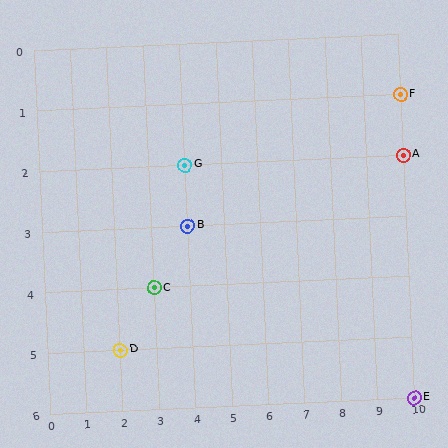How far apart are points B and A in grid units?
Points B and A are 6 columns and 1 row apart (about 6.1 grid units diagonally).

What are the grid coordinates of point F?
Point F is at grid coordinates (10, 1).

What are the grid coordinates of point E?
Point E is at grid coordinates (10, 6).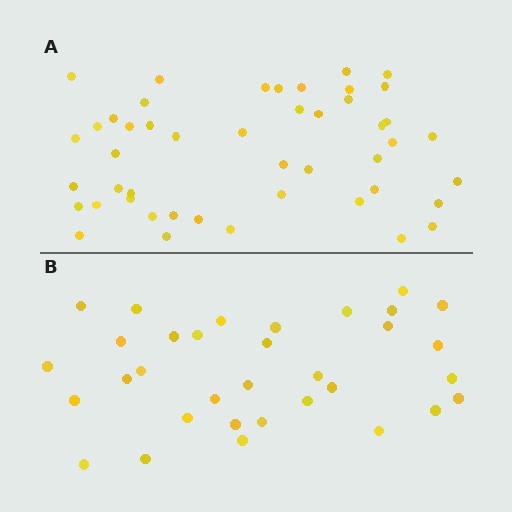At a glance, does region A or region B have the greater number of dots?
Region A (the top region) has more dots.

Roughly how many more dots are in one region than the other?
Region A has approximately 15 more dots than region B.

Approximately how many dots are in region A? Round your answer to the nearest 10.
About 50 dots. (The exact count is 47, which rounds to 50.)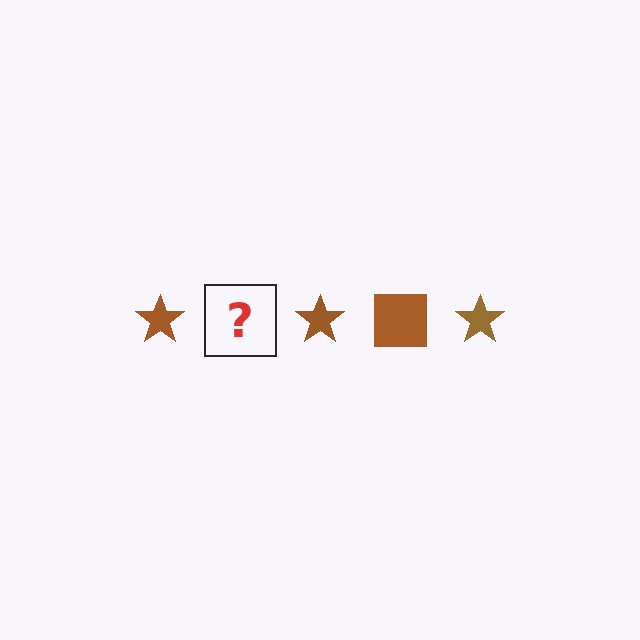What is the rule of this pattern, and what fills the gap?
The rule is that the pattern cycles through star, square shapes in brown. The gap should be filled with a brown square.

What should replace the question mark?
The question mark should be replaced with a brown square.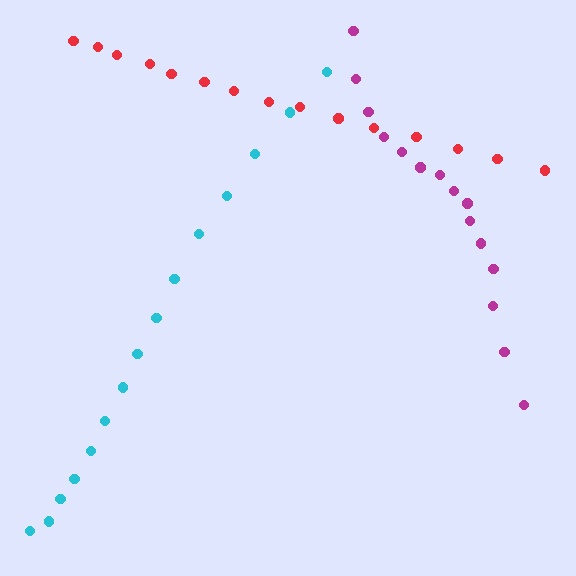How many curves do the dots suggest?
There are 3 distinct paths.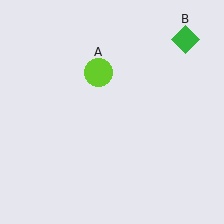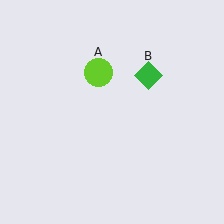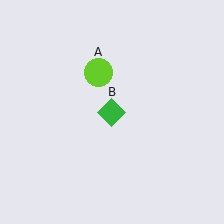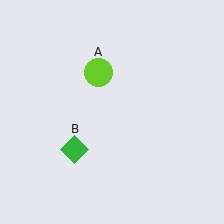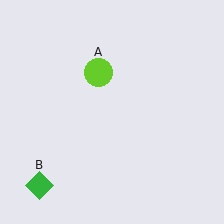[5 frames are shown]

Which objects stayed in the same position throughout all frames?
Lime circle (object A) remained stationary.